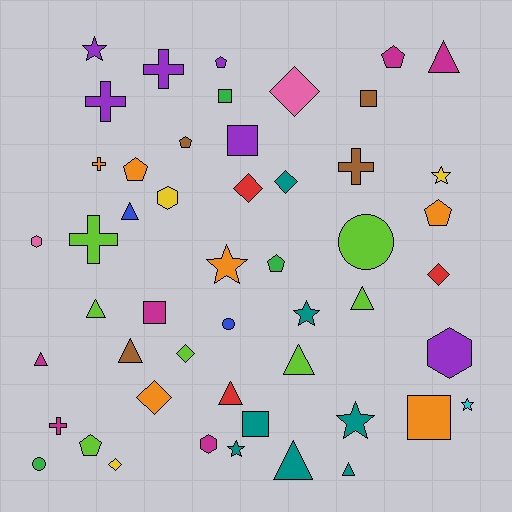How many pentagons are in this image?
There are 7 pentagons.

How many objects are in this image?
There are 50 objects.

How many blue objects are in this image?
There are 2 blue objects.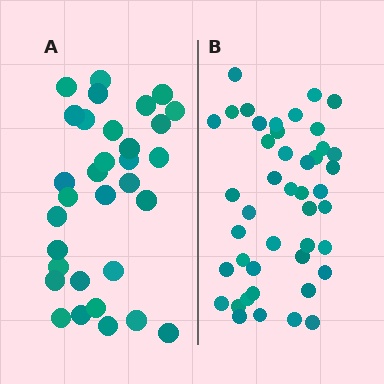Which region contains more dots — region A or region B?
Region B (the right region) has more dots.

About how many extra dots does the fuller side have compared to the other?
Region B has roughly 12 or so more dots than region A.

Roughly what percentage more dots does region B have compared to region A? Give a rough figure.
About 40% more.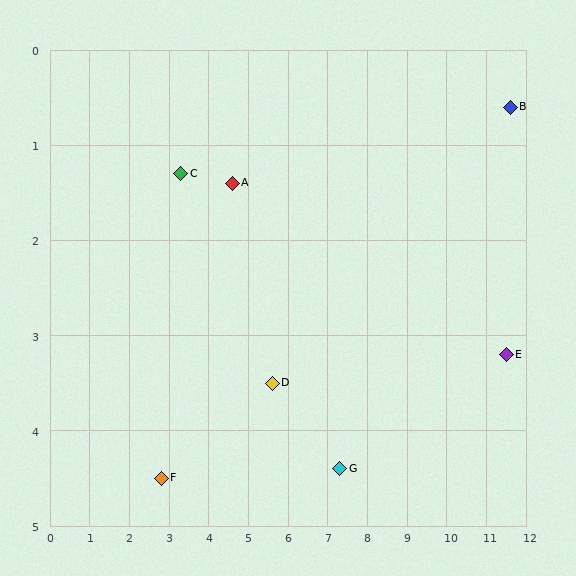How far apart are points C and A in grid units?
Points C and A are about 1.3 grid units apart.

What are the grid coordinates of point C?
Point C is at approximately (3.3, 1.3).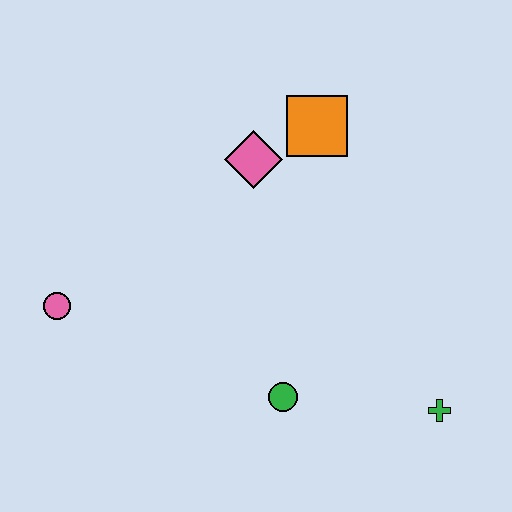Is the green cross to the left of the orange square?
No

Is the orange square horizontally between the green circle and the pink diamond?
No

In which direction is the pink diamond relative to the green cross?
The pink diamond is above the green cross.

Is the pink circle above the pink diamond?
No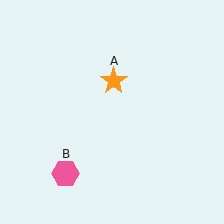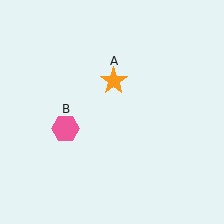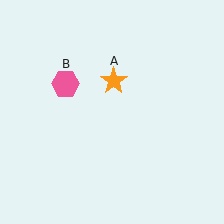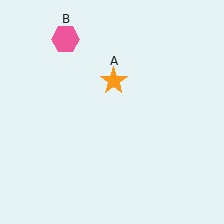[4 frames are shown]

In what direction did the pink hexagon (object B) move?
The pink hexagon (object B) moved up.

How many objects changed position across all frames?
1 object changed position: pink hexagon (object B).